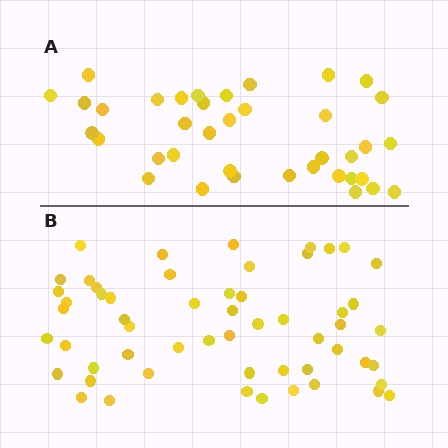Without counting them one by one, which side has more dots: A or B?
Region B (the bottom region) has more dots.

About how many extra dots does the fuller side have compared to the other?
Region B has approximately 20 more dots than region A.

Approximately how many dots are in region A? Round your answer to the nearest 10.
About 40 dots. (The exact count is 38, which rounds to 40.)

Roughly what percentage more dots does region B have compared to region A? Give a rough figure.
About 45% more.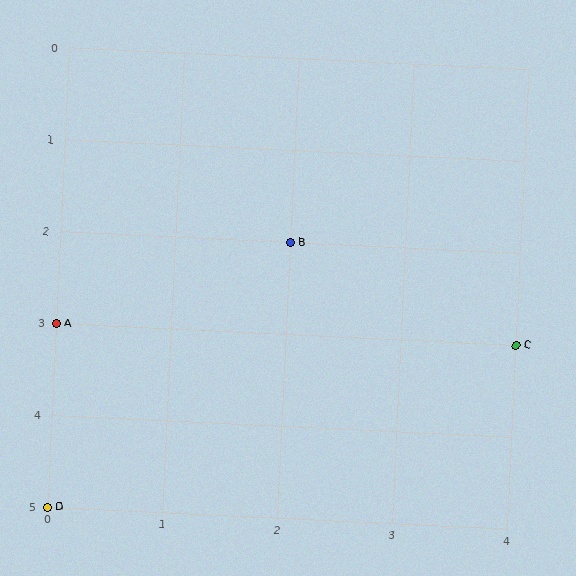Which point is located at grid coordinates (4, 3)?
Point C is at (4, 3).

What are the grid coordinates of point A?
Point A is at grid coordinates (0, 3).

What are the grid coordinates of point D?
Point D is at grid coordinates (0, 5).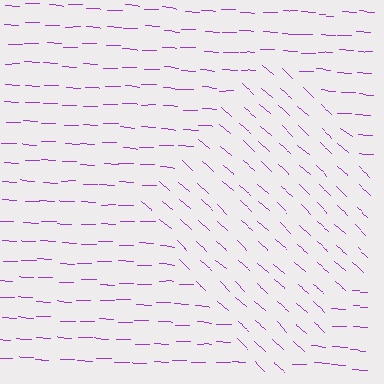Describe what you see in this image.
The image is filled with small purple line segments. A diamond region in the image has lines oriented differently from the surrounding lines, creating a visible texture boundary.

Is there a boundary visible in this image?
Yes, there is a texture boundary formed by a change in line orientation.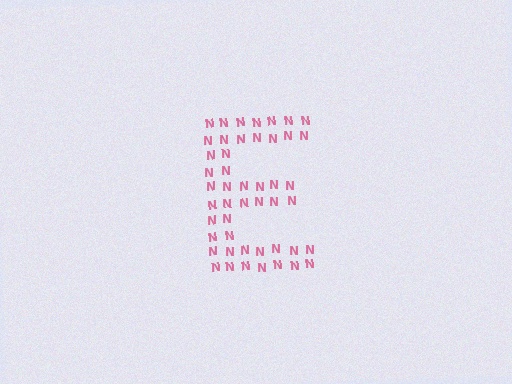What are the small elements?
The small elements are letter N's.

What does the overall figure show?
The overall figure shows the letter E.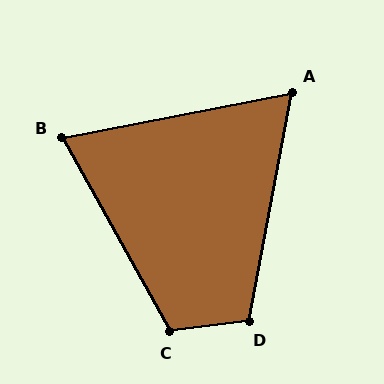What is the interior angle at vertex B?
Approximately 72 degrees (acute).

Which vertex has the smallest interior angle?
A, at approximately 68 degrees.